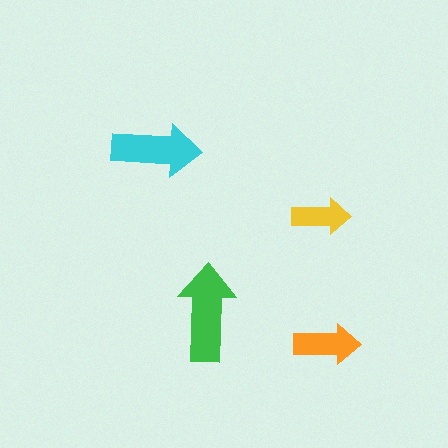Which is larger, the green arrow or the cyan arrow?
The green one.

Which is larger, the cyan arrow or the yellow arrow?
The cyan one.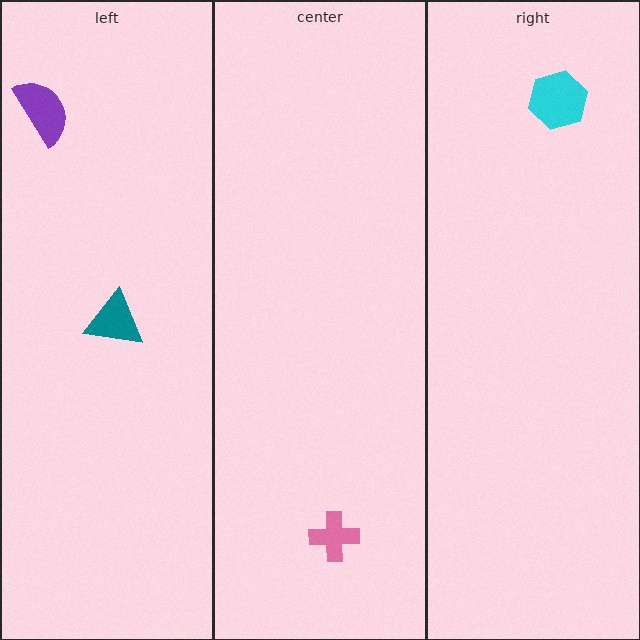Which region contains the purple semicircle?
The left region.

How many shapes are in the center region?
1.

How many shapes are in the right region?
1.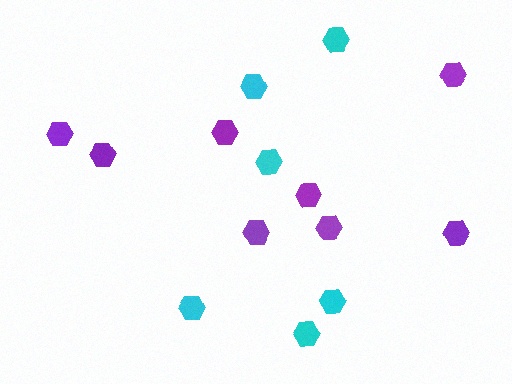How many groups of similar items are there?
There are 2 groups: one group of cyan hexagons (6) and one group of purple hexagons (8).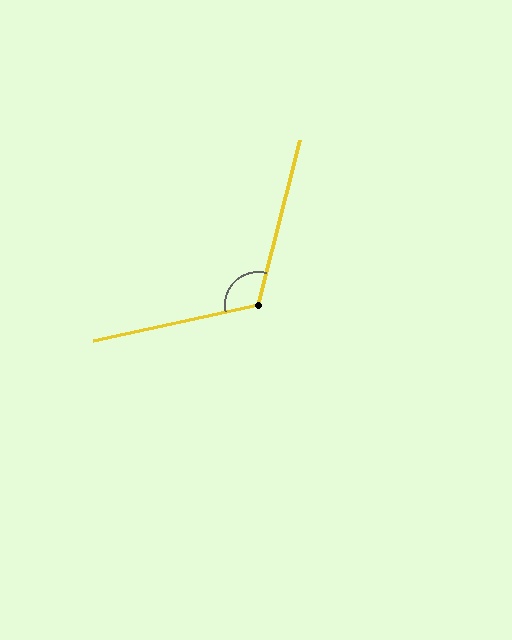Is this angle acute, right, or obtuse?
It is obtuse.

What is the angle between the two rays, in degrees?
Approximately 117 degrees.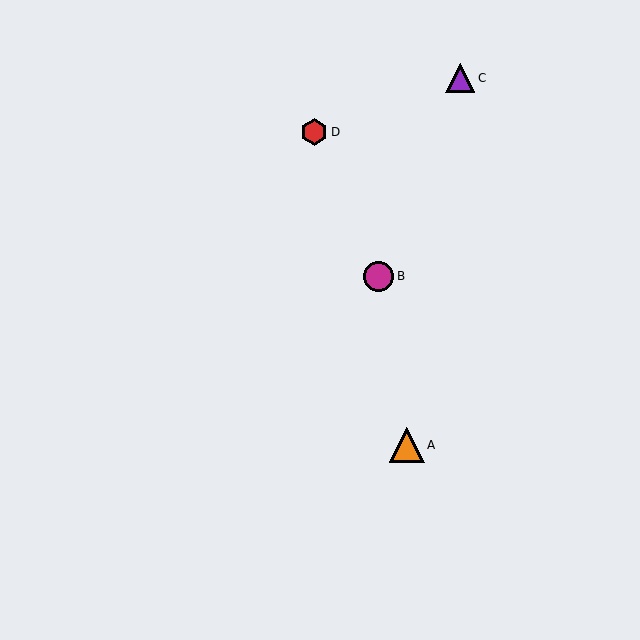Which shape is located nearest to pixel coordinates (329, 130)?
The red hexagon (labeled D) at (314, 132) is nearest to that location.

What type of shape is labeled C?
Shape C is a purple triangle.